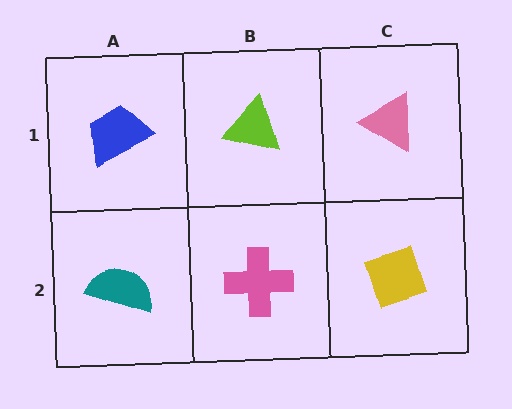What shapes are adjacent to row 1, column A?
A teal semicircle (row 2, column A), a lime triangle (row 1, column B).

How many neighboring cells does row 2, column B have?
3.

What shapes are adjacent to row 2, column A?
A blue trapezoid (row 1, column A), a pink cross (row 2, column B).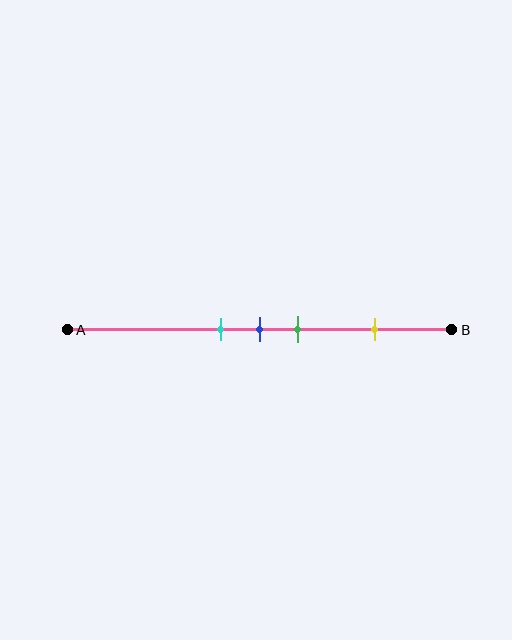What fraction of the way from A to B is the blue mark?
The blue mark is approximately 50% (0.5) of the way from A to B.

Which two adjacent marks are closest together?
The cyan and blue marks are the closest adjacent pair.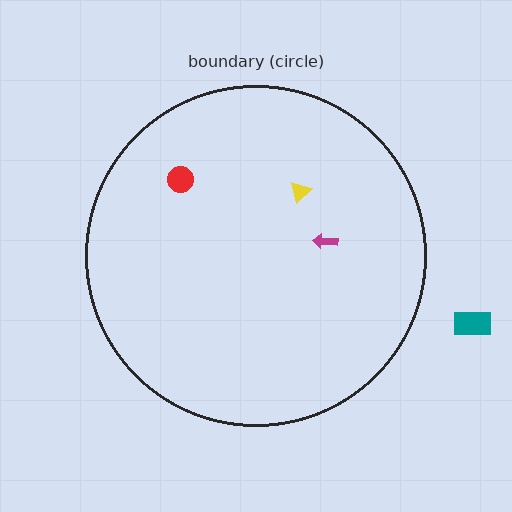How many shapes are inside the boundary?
3 inside, 1 outside.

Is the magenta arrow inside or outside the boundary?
Inside.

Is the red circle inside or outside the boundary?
Inside.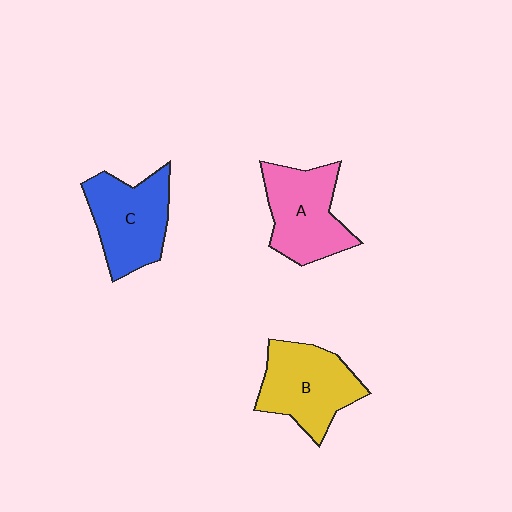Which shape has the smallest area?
Shape A (pink).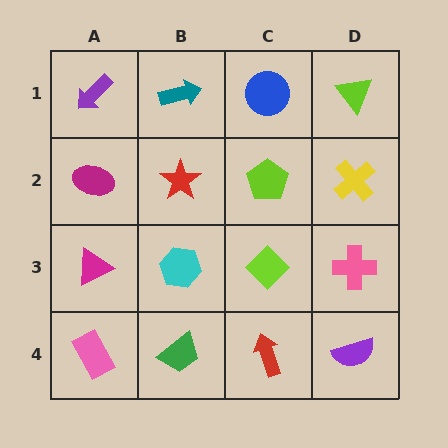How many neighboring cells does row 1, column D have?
2.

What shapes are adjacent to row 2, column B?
A teal arrow (row 1, column B), a cyan hexagon (row 3, column B), a magenta ellipse (row 2, column A), a lime pentagon (row 2, column C).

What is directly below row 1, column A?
A magenta ellipse.